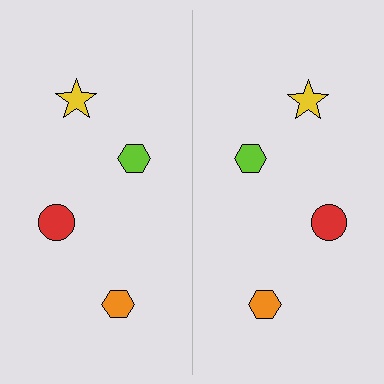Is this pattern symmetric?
Yes, this pattern has bilateral (reflection) symmetry.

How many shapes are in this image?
There are 8 shapes in this image.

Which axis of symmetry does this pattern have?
The pattern has a vertical axis of symmetry running through the center of the image.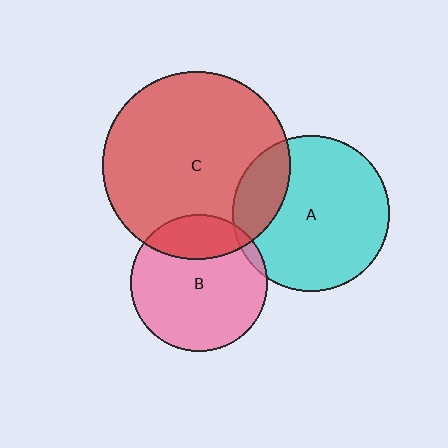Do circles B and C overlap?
Yes.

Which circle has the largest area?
Circle C (red).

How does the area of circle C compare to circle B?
Approximately 1.9 times.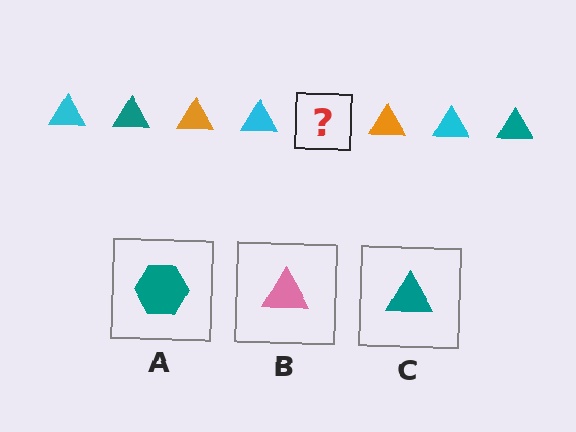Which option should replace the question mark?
Option C.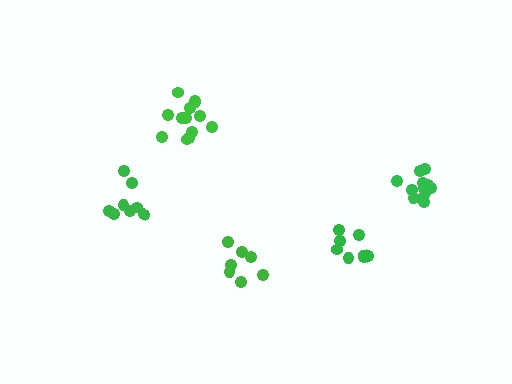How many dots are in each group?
Group 1: 7 dots, Group 2: 8 dots, Group 3: 13 dots, Group 4: 8 dots, Group 5: 12 dots (48 total).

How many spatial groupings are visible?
There are 5 spatial groupings.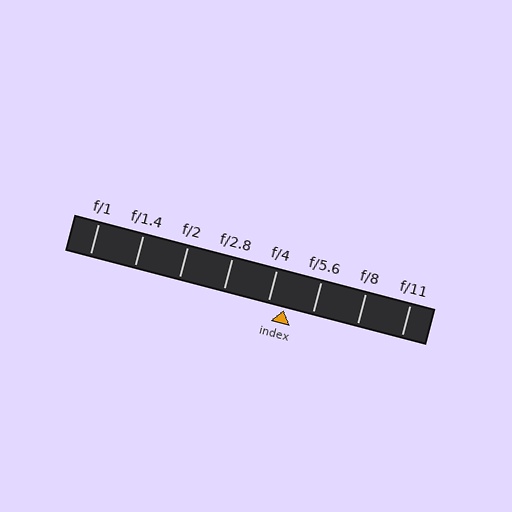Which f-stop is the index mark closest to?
The index mark is closest to f/4.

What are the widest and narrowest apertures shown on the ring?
The widest aperture shown is f/1 and the narrowest is f/11.